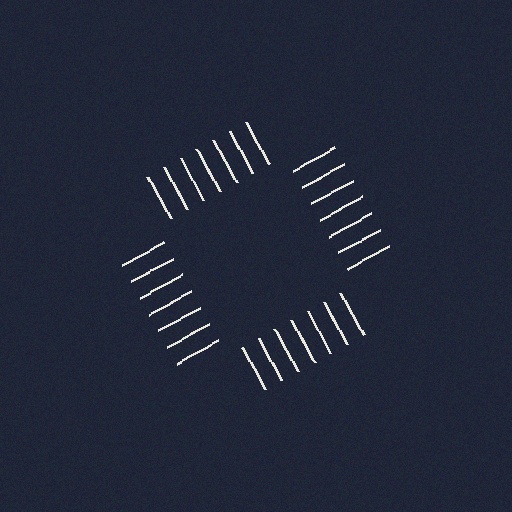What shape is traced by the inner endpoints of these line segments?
An illusory square — the line segments terminate on its edges but no continuous stroke is drawn.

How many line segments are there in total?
28 — 7 along each of the 4 edges.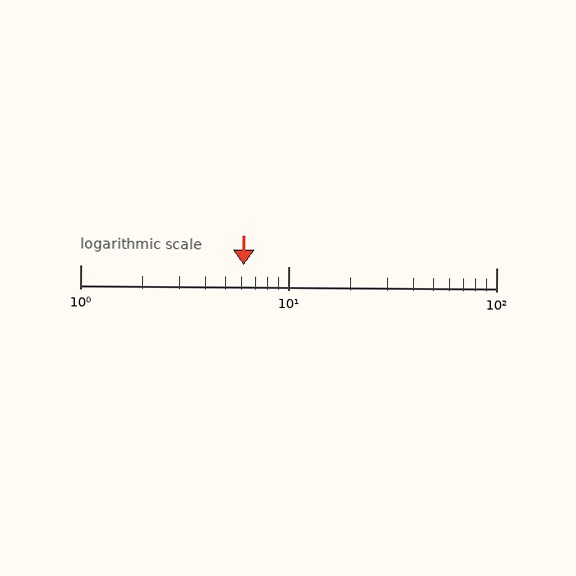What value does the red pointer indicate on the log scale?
The pointer indicates approximately 6.1.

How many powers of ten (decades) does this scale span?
The scale spans 2 decades, from 1 to 100.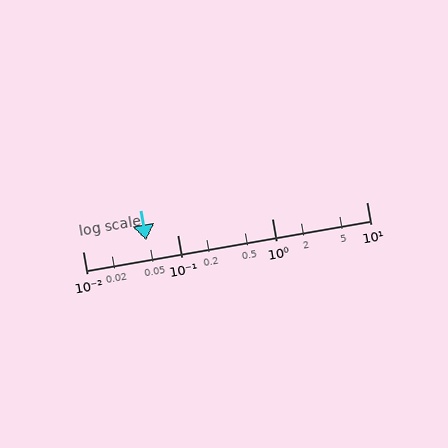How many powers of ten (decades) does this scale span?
The scale spans 3 decades, from 0.01 to 10.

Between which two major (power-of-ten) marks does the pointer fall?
The pointer is between 0.01 and 0.1.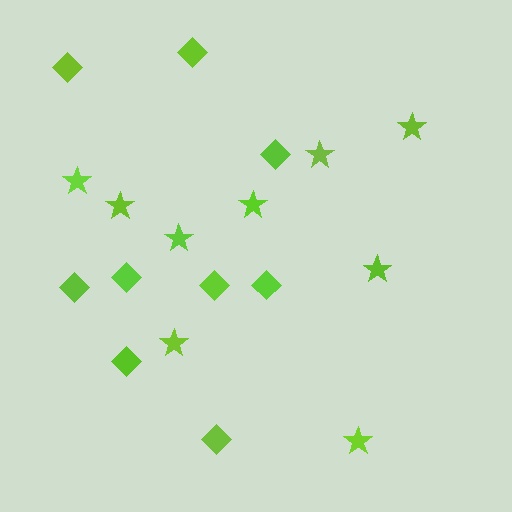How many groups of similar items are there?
There are 2 groups: one group of diamonds (9) and one group of stars (9).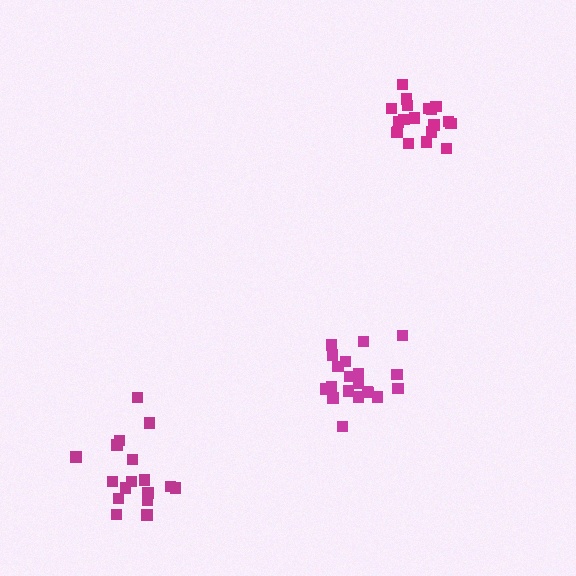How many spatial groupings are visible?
There are 3 spatial groupings.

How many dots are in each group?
Group 1: 20 dots, Group 2: 20 dots, Group 3: 17 dots (57 total).